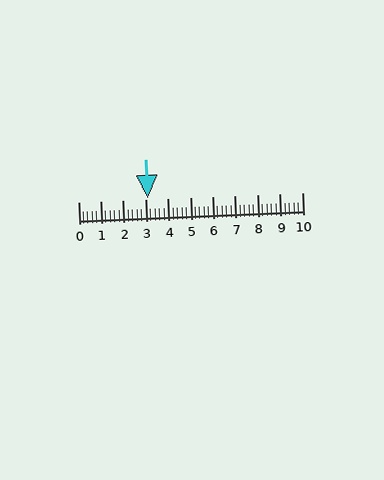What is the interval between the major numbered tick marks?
The major tick marks are spaced 1 units apart.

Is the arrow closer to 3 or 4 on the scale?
The arrow is closer to 3.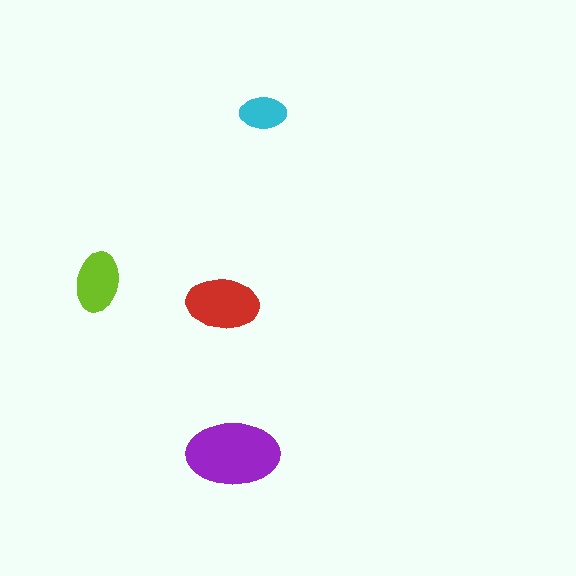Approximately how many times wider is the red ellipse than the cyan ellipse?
About 1.5 times wider.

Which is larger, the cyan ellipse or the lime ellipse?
The lime one.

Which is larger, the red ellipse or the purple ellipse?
The purple one.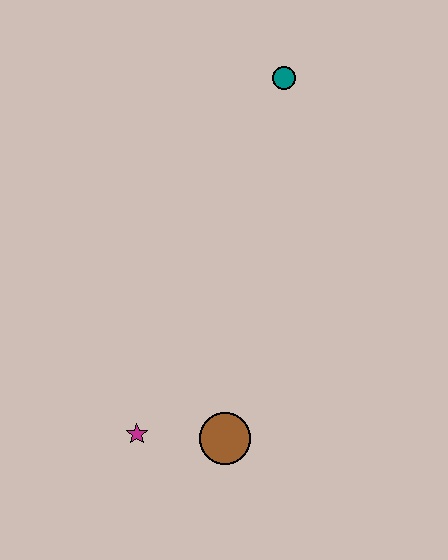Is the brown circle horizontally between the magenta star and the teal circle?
Yes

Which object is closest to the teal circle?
The brown circle is closest to the teal circle.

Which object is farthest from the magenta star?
The teal circle is farthest from the magenta star.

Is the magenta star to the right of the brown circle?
No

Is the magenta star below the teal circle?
Yes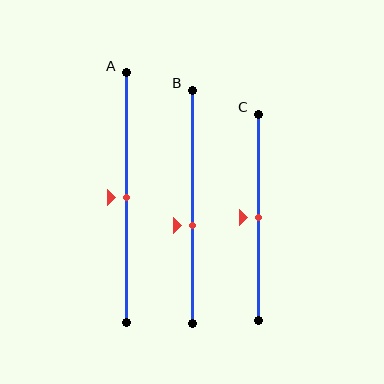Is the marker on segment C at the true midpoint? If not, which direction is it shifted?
Yes, the marker on segment C is at the true midpoint.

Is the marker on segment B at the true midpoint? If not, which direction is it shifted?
No, the marker on segment B is shifted downward by about 8% of the segment length.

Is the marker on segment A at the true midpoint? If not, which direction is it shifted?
Yes, the marker on segment A is at the true midpoint.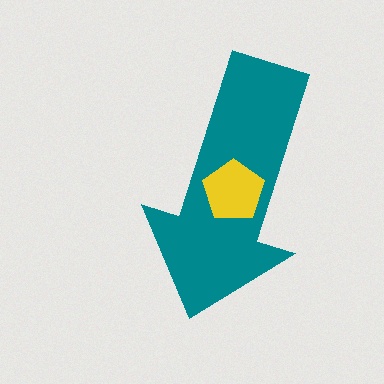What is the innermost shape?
The yellow pentagon.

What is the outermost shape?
The teal arrow.